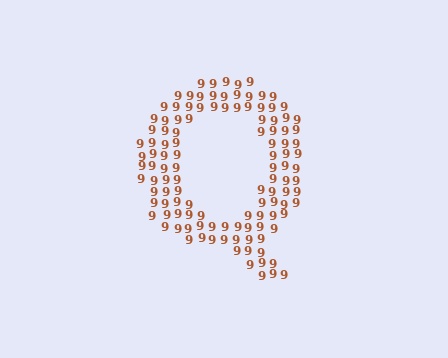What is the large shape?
The large shape is the letter Q.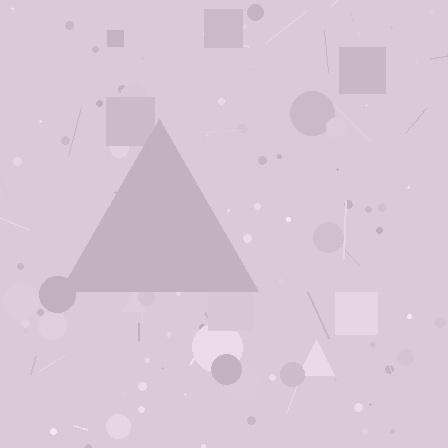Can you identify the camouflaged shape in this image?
The camouflaged shape is a triangle.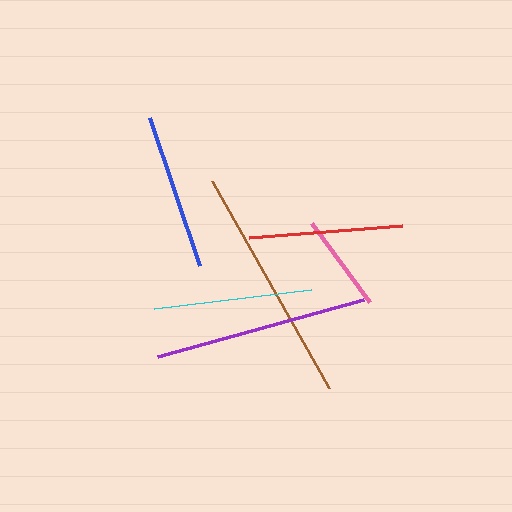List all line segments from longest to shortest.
From longest to shortest: brown, purple, cyan, blue, red, pink.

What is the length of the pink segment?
The pink segment is approximately 98 pixels long.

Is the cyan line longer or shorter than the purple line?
The purple line is longer than the cyan line.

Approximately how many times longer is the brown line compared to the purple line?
The brown line is approximately 1.1 times the length of the purple line.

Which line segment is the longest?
The brown line is the longest at approximately 238 pixels.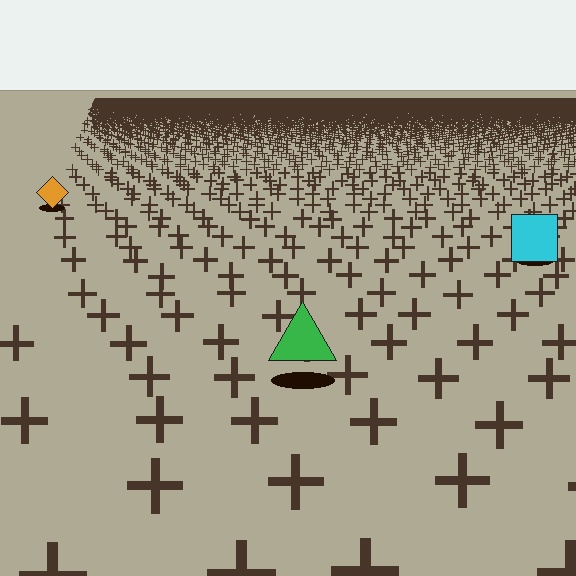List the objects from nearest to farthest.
From nearest to farthest: the green triangle, the cyan square, the orange diamond.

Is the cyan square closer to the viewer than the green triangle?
No. The green triangle is closer — you can tell from the texture gradient: the ground texture is coarser near it.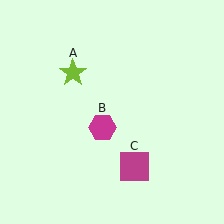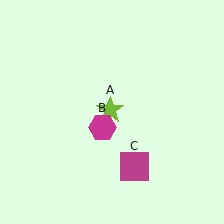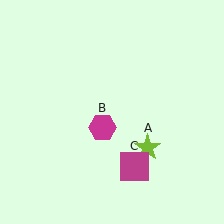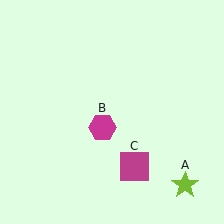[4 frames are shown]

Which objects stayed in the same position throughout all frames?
Magenta hexagon (object B) and magenta square (object C) remained stationary.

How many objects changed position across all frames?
1 object changed position: lime star (object A).